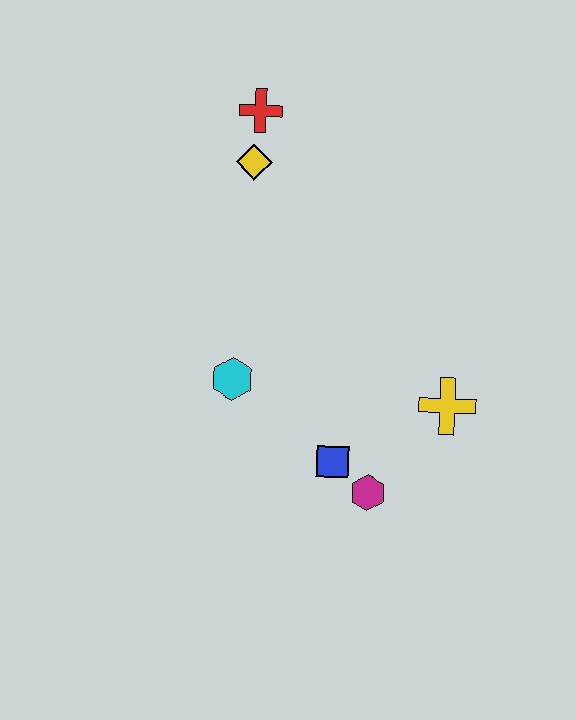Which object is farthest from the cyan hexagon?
The red cross is farthest from the cyan hexagon.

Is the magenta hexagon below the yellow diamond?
Yes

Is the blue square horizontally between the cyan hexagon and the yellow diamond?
No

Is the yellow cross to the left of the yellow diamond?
No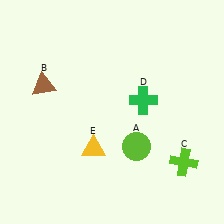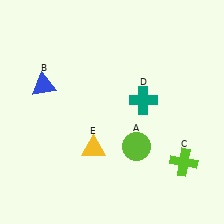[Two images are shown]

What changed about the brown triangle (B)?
In Image 1, B is brown. In Image 2, it changed to blue.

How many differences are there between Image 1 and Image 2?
There are 2 differences between the two images.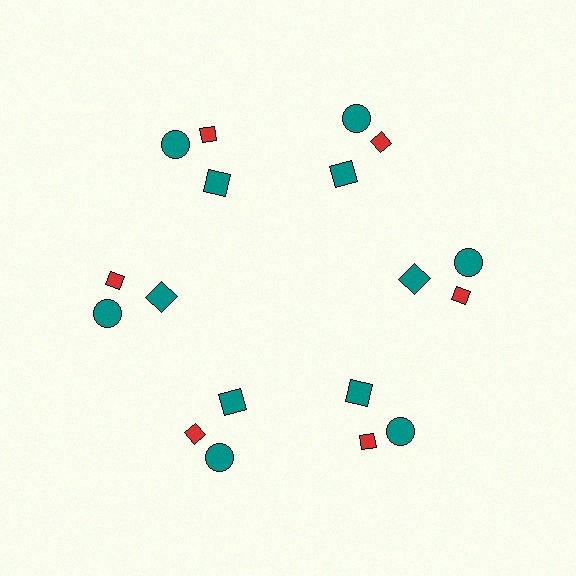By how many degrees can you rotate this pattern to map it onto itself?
The pattern maps onto itself every 60 degrees of rotation.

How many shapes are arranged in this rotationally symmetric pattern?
There are 18 shapes, arranged in 6 groups of 3.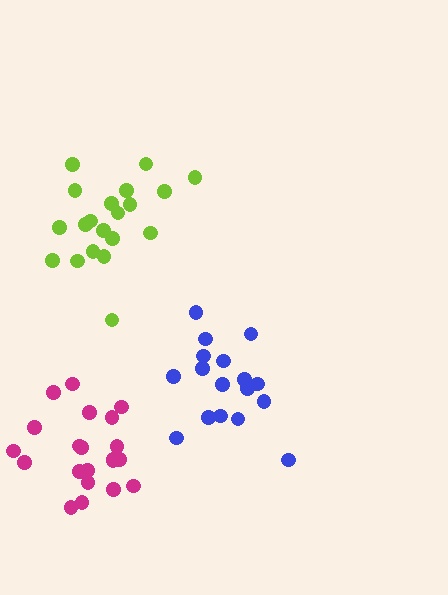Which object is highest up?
The lime cluster is topmost.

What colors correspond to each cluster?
The clusters are colored: lime, blue, magenta.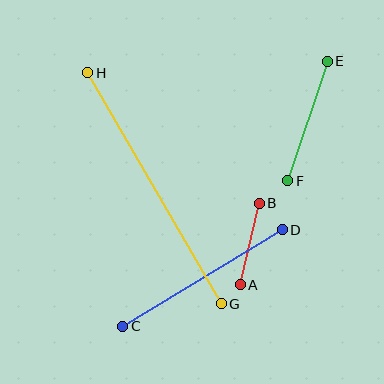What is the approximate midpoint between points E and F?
The midpoint is at approximately (308, 121) pixels.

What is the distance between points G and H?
The distance is approximately 267 pixels.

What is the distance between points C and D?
The distance is approximately 187 pixels.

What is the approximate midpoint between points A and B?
The midpoint is at approximately (250, 244) pixels.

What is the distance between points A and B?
The distance is approximately 84 pixels.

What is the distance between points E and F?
The distance is approximately 126 pixels.